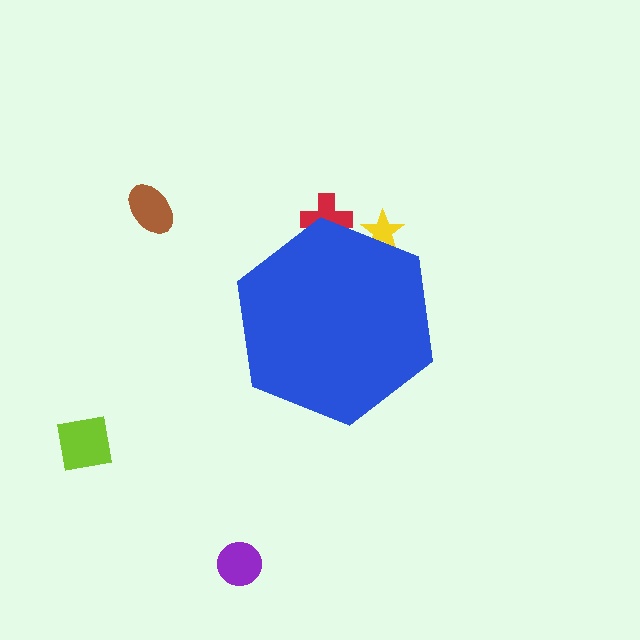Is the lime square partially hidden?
No, the lime square is fully visible.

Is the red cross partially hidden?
Yes, the red cross is partially hidden behind the blue hexagon.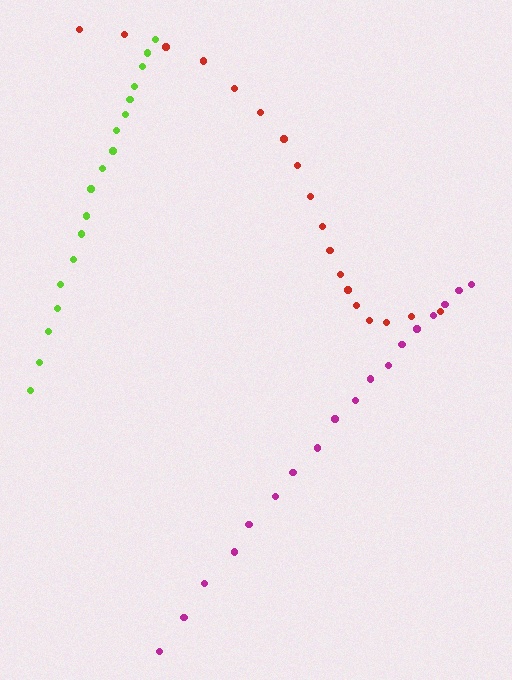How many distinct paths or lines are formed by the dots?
There are 3 distinct paths.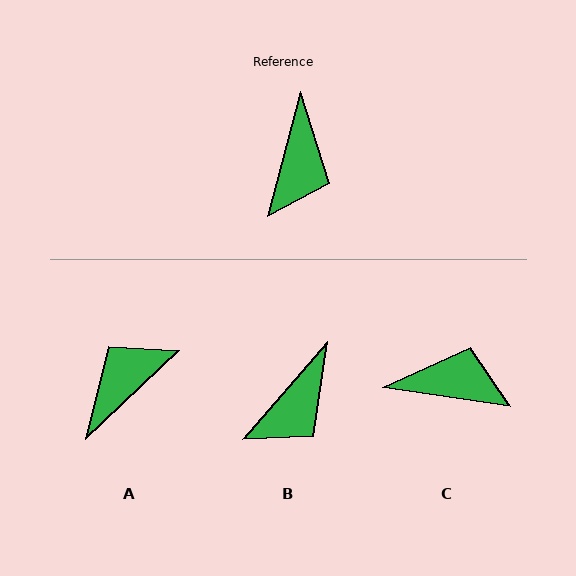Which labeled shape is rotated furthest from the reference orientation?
A, about 148 degrees away.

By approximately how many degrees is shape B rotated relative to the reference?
Approximately 26 degrees clockwise.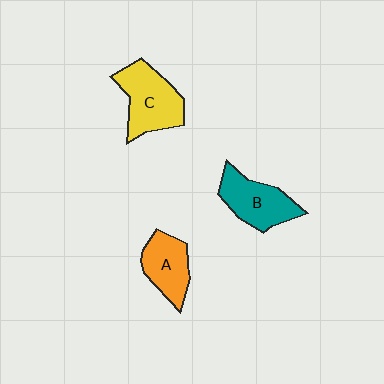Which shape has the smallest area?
Shape A (orange).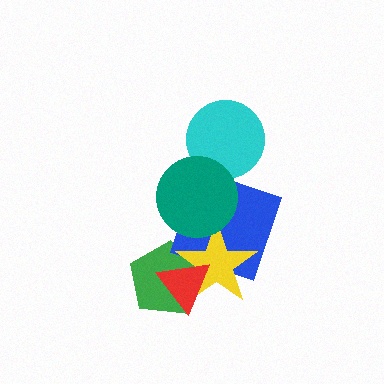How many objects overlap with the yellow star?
4 objects overlap with the yellow star.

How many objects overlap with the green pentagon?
2 objects overlap with the green pentagon.